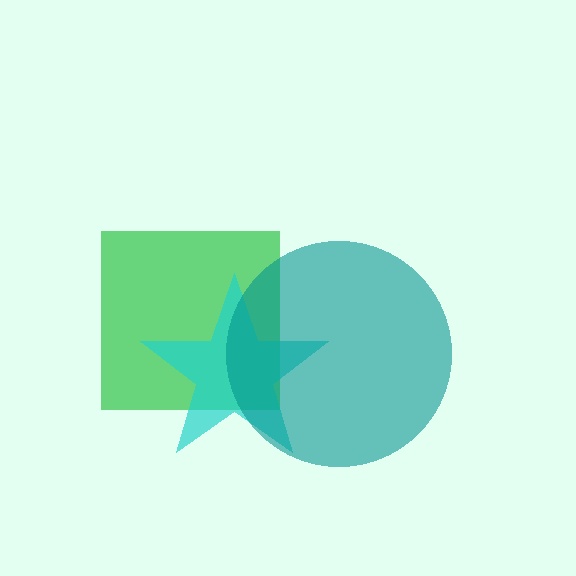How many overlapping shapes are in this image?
There are 3 overlapping shapes in the image.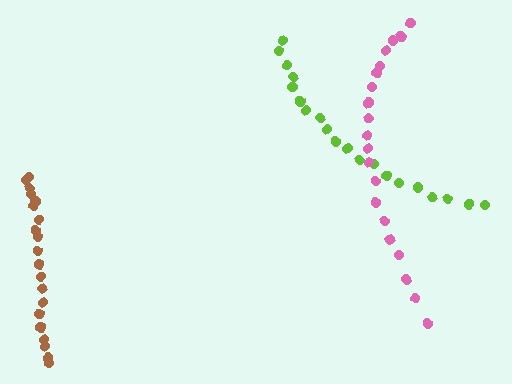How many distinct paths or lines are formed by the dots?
There are 3 distinct paths.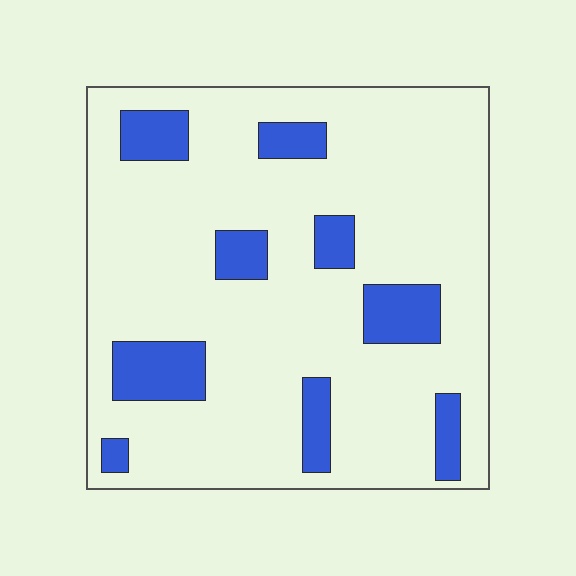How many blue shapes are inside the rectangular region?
9.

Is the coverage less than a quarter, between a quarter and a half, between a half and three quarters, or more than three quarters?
Less than a quarter.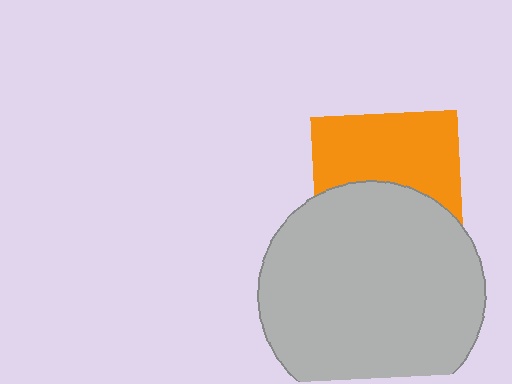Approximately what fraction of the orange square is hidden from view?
Roughly 47% of the orange square is hidden behind the light gray circle.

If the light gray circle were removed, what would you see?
You would see the complete orange square.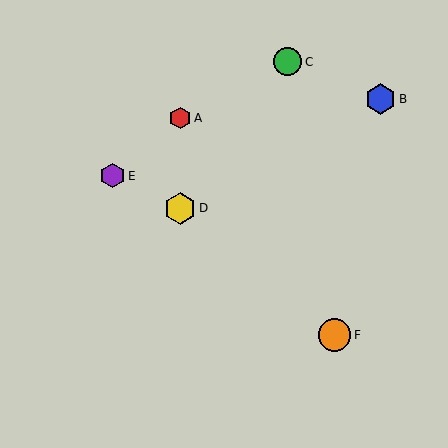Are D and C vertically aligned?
No, D is at x≈180 and C is at x≈288.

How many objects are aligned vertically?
2 objects (A, D) are aligned vertically.